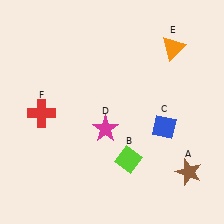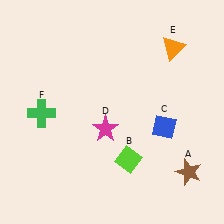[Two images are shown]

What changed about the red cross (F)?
In Image 1, F is red. In Image 2, it changed to green.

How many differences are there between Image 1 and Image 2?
There is 1 difference between the two images.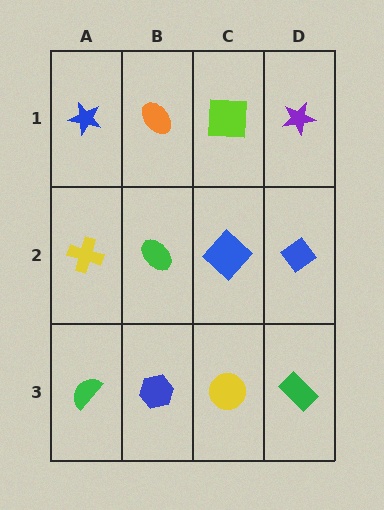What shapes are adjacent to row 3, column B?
A green ellipse (row 2, column B), a green semicircle (row 3, column A), a yellow circle (row 3, column C).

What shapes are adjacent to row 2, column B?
An orange ellipse (row 1, column B), a blue hexagon (row 3, column B), a yellow cross (row 2, column A), a blue diamond (row 2, column C).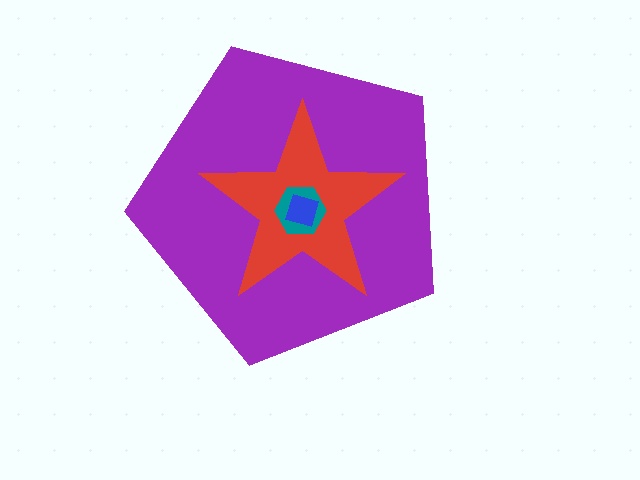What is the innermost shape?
The blue diamond.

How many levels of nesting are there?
4.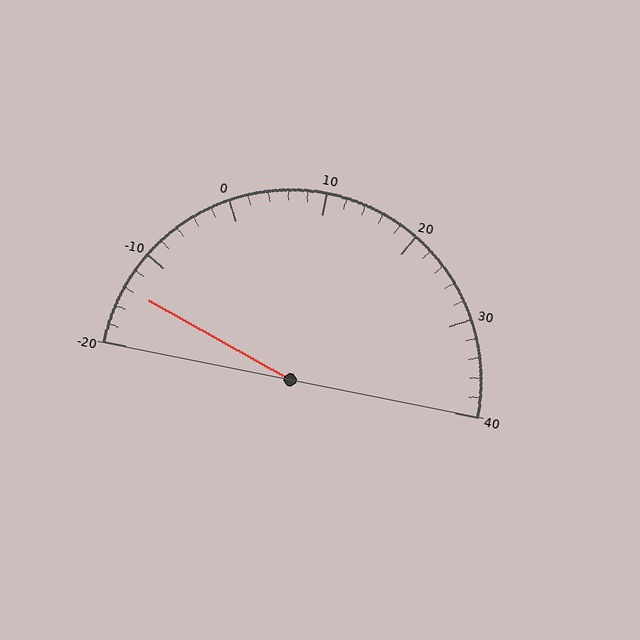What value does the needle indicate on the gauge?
The needle indicates approximately -14.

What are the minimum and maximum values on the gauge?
The gauge ranges from -20 to 40.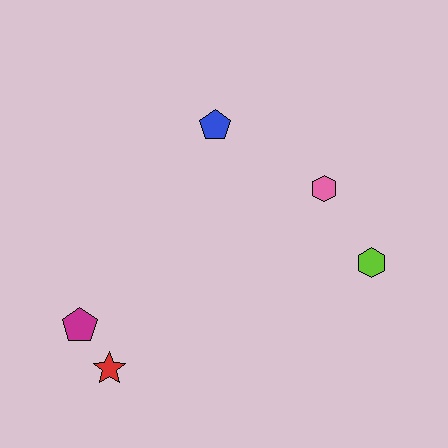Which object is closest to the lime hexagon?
The pink hexagon is closest to the lime hexagon.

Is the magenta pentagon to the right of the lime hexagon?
No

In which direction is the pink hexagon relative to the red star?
The pink hexagon is to the right of the red star.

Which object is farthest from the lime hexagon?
The magenta pentagon is farthest from the lime hexagon.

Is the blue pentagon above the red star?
Yes